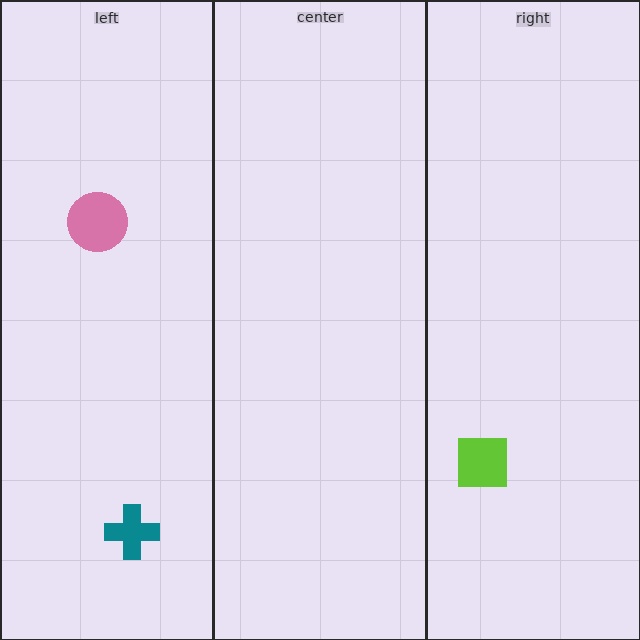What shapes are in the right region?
The lime square.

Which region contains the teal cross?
The left region.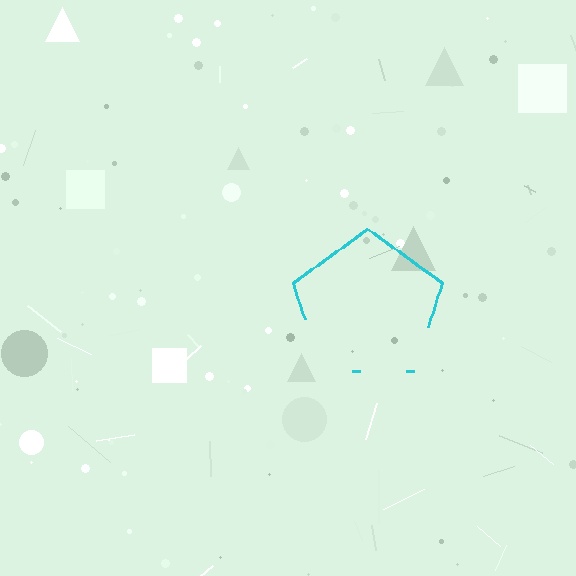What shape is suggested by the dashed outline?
The dashed outline suggests a pentagon.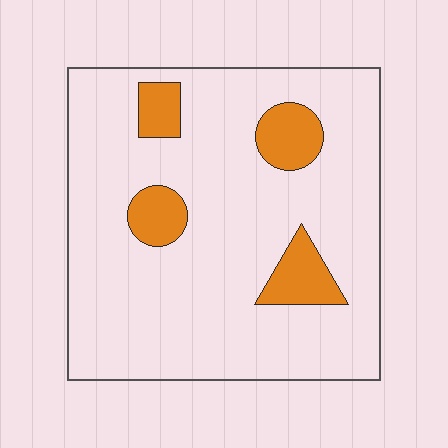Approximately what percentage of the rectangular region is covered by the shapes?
Approximately 15%.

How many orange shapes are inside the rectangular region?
4.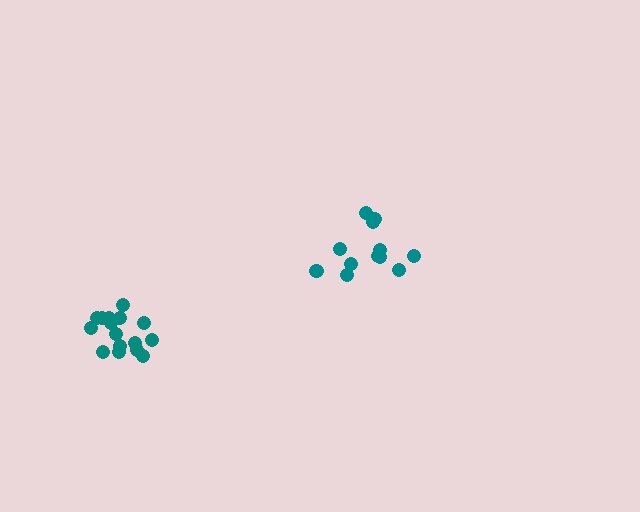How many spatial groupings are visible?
There are 2 spatial groupings.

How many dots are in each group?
Group 1: 12 dots, Group 2: 16 dots (28 total).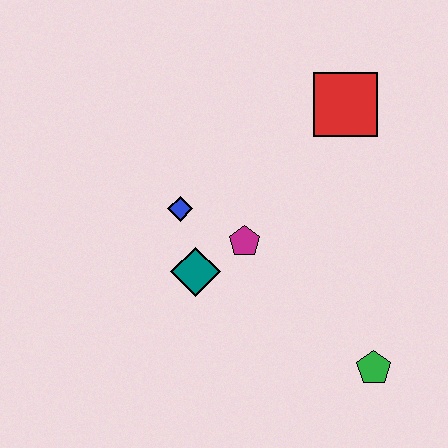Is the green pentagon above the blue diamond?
No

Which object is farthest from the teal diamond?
The red square is farthest from the teal diamond.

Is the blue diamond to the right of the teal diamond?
No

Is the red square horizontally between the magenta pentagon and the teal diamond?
No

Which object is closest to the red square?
The magenta pentagon is closest to the red square.